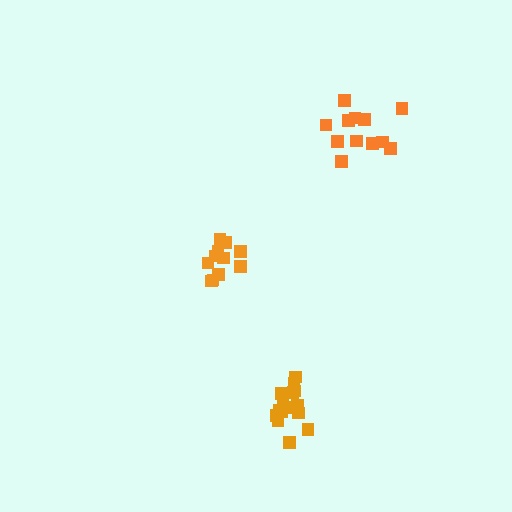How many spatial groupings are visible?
There are 3 spatial groupings.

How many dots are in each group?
Group 1: 12 dots, Group 2: 11 dots, Group 3: 15 dots (38 total).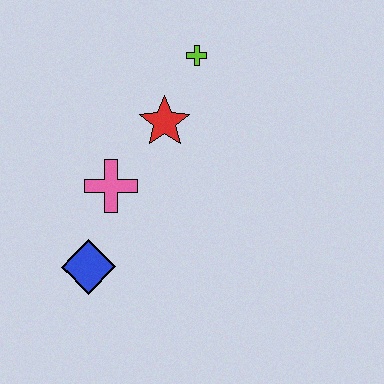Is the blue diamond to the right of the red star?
No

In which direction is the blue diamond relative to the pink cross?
The blue diamond is below the pink cross.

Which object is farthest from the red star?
The blue diamond is farthest from the red star.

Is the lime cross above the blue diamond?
Yes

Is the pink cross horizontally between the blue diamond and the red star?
Yes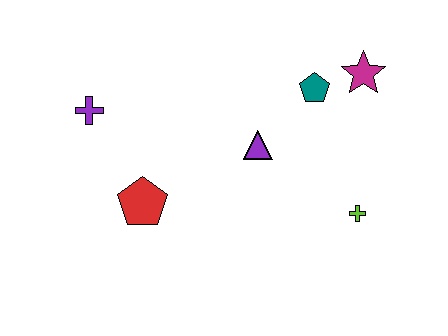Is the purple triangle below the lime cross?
No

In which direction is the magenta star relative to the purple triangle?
The magenta star is to the right of the purple triangle.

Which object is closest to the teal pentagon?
The magenta star is closest to the teal pentagon.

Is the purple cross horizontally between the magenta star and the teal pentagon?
No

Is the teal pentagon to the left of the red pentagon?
No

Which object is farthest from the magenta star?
The purple cross is farthest from the magenta star.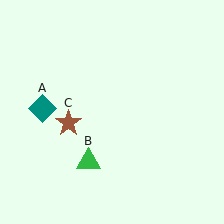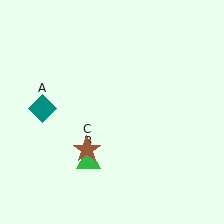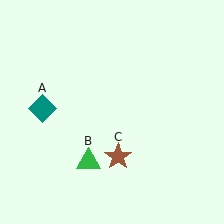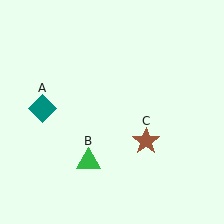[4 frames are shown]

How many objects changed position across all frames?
1 object changed position: brown star (object C).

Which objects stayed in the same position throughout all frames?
Teal diamond (object A) and green triangle (object B) remained stationary.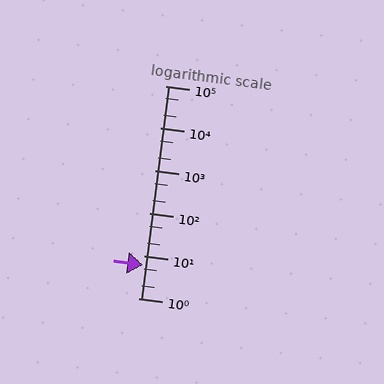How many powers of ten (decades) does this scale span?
The scale spans 5 decades, from 1 to 100000.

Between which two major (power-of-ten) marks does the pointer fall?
The pointer is between 1 and 10.